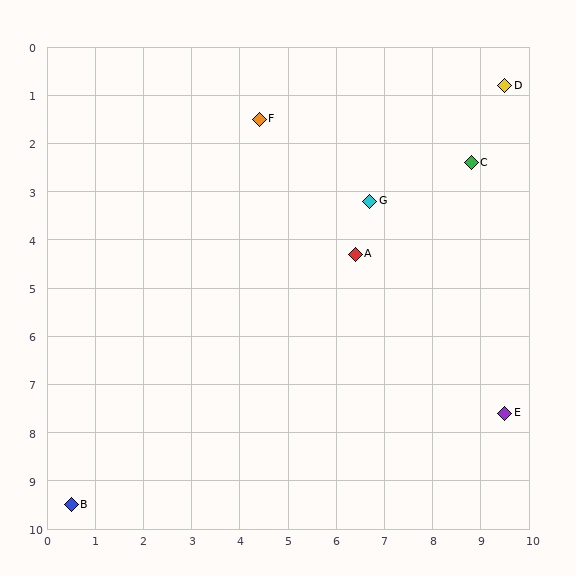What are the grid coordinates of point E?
Point E is at approximately (9.5, 7.6).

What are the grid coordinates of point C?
Point C is at approximately (8.8, 2.4).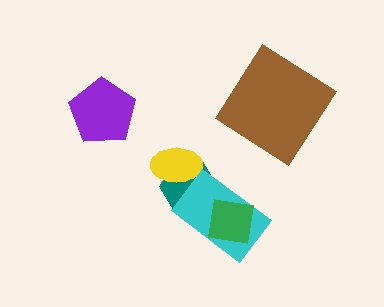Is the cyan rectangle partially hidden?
Yes, it is partially covered by another shape.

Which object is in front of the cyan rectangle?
The green square is in front of the cyan rectangle.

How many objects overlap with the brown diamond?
0 objects overlap with the brown diamond.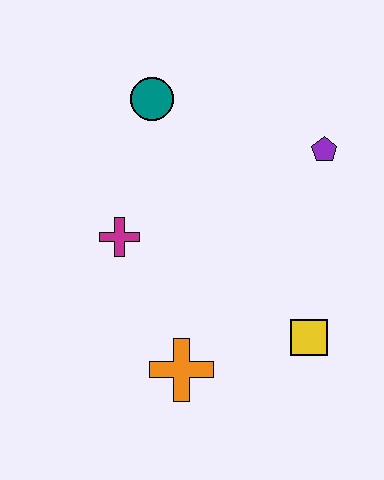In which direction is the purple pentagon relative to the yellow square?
The purple pentagon is above the yellow square.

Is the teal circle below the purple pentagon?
No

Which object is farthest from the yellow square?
The teal circle is farthest from the yellow square.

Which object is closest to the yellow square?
The orange cross is closest to the yellow square.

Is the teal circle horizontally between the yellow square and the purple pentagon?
No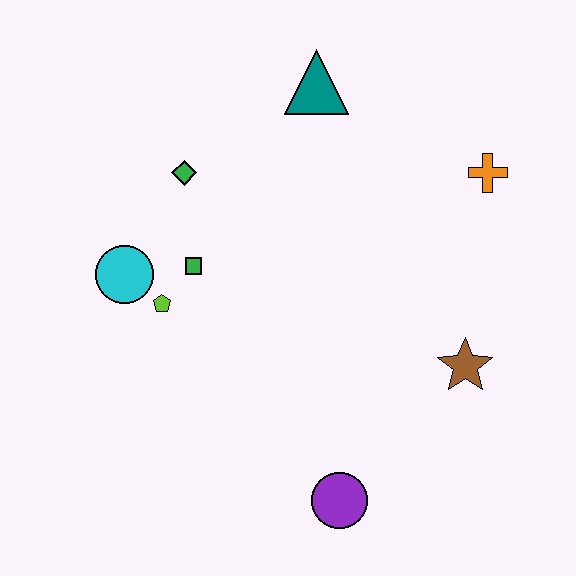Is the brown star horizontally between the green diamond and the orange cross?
Yes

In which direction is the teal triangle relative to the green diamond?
The teal triangle is to the right of the green diamond.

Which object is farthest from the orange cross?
The cyan circle is farthest from the orange cross.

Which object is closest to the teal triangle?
The green diamond is closest to the teal triangle.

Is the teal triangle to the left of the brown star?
Yes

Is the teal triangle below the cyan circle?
No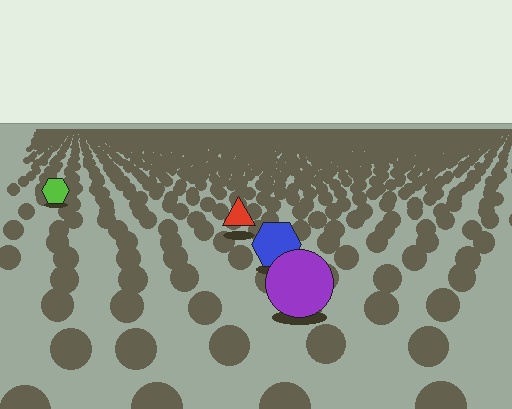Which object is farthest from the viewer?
The lime hexagon is farthest from the viewer. It appears smaller and the ground texture around it is denser.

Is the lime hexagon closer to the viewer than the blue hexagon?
No. The blue hexagon is closer — you can tell from the texture gradient: the ground texture is coarser near it.